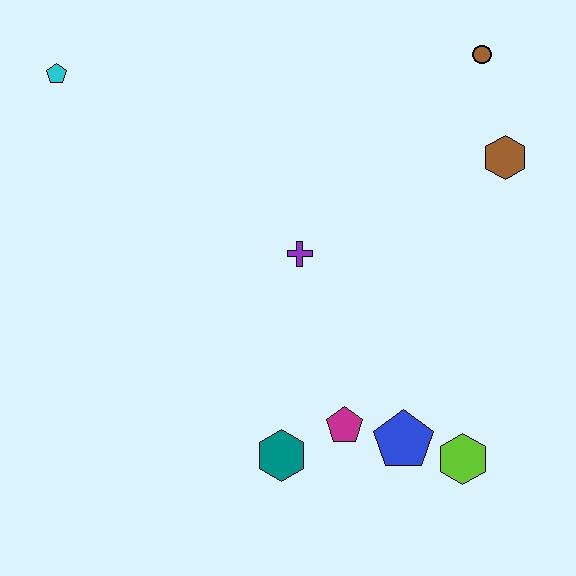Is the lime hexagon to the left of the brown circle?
Yes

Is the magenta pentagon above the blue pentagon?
Yes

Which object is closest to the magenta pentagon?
The blue pentagon is closest to the magenta pentagon.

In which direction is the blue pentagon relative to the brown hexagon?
The blue pentagon is below the brown hexagon.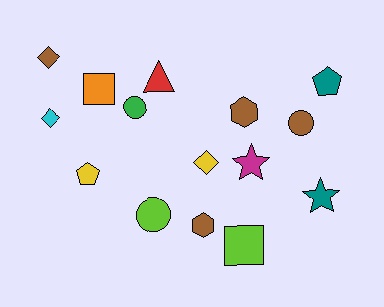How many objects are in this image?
There are 15 objects.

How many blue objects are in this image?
There are no blue objects.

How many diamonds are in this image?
There are 3 diamonds.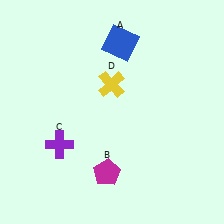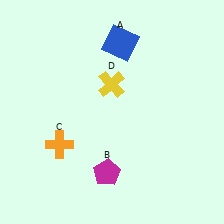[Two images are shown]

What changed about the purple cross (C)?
In Image 1, C is purple. In Image 2, it changed to orange.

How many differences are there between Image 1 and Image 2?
There is 1 difference between the two images.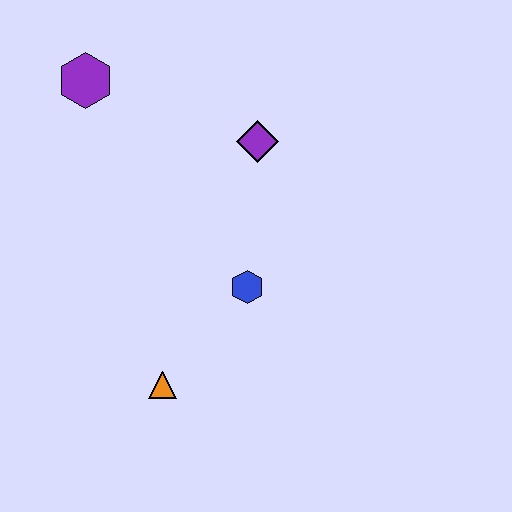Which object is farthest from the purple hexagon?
The orange triangle is farthest from the purple hexagon.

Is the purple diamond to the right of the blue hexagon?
Yes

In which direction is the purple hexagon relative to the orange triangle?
The purple hexagon is above the orange triangle.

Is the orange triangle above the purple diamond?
No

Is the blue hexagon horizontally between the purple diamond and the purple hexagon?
Yes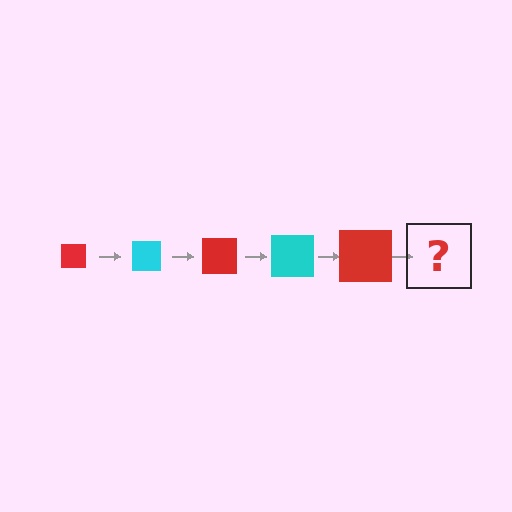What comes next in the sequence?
The next element should be a cyan square, larger than the previous one.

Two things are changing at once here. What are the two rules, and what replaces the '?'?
The two rules are that the square grows larger each step and the color cycles through red and cyan. The '?' should be a cyan square, larger than the previous one.